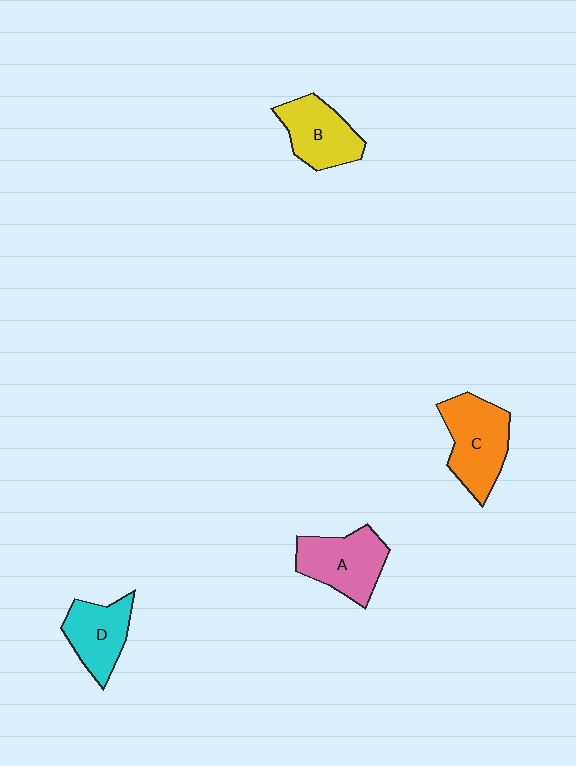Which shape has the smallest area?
Shape D (cyan).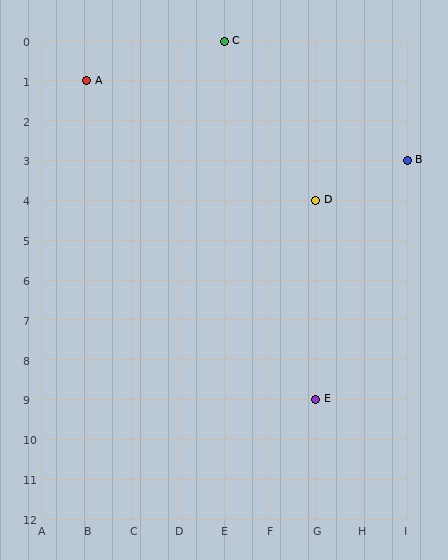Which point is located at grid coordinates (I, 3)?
Point B is at (I, 3).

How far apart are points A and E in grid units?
Points A and E are 5 columns and 8 rows apart (about 9.4 grid units diagonally).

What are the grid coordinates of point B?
Point B is at grid coordinates (I, 3).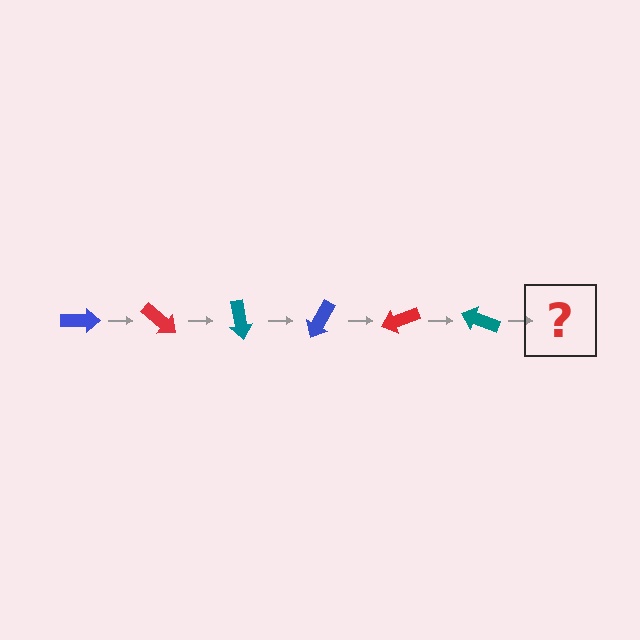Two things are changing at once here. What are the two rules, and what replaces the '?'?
The two rules are that it rotates 40 degrees each step and the color cycles through blue, red, and teal. The '?' should be a blue arrow, rotated 240 degrees from the start.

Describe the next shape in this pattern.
It should be a blue arrow, rotated 240 degrees from the start.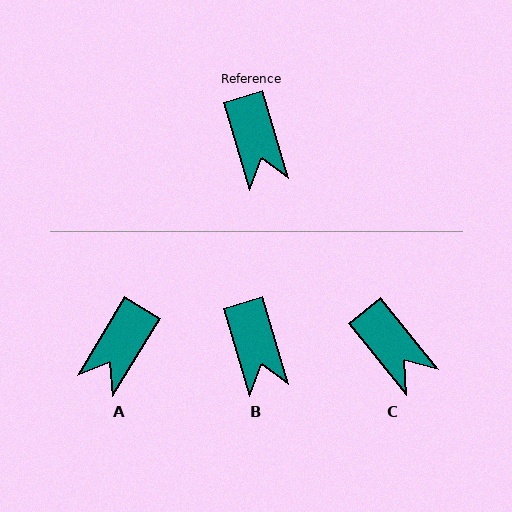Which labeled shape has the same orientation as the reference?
B.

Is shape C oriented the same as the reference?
No, it is off by about 22 degrees.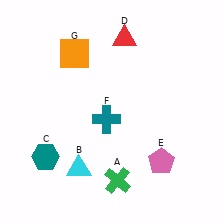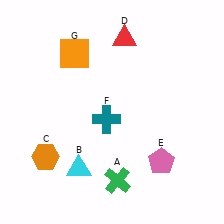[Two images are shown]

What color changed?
The hexagon (C) changed from teal in Image 1 to orange in Image 2.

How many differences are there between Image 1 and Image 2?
There is 1 difference between the two images.